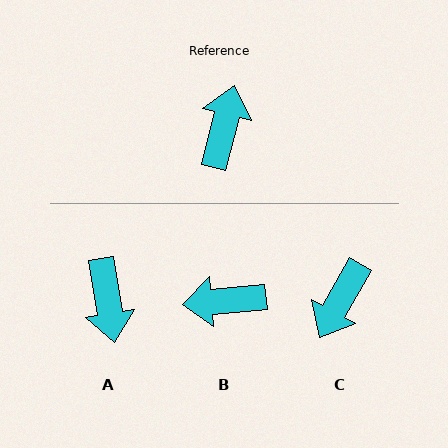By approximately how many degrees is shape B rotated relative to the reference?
Approximately 109 degrees counter-clockwise.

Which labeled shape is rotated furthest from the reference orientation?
C, about 165 degrees away.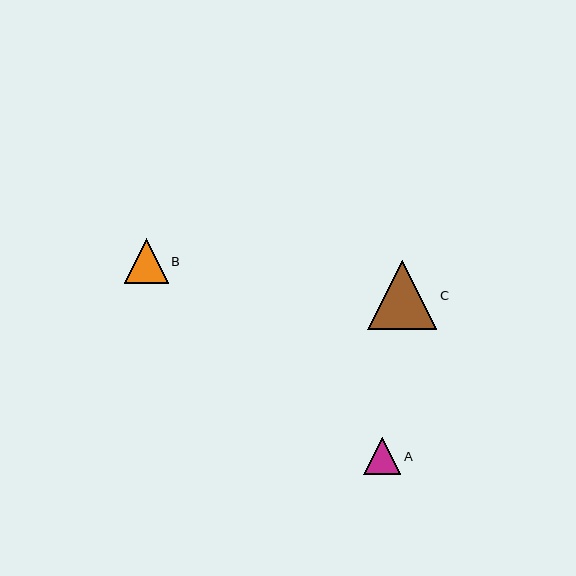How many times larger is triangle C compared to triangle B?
Triangle C is approximately 1.6 times the size of triangle B.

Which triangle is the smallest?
Triangle A is the smallest with a size of approximately 37 pixels.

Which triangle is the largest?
Triangle C is the largest with a size of approximately 69 pixels.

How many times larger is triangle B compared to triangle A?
Triangle B is approximately 1.2 times the size of triangle A.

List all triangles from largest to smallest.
From largest to smallest: C, B, A.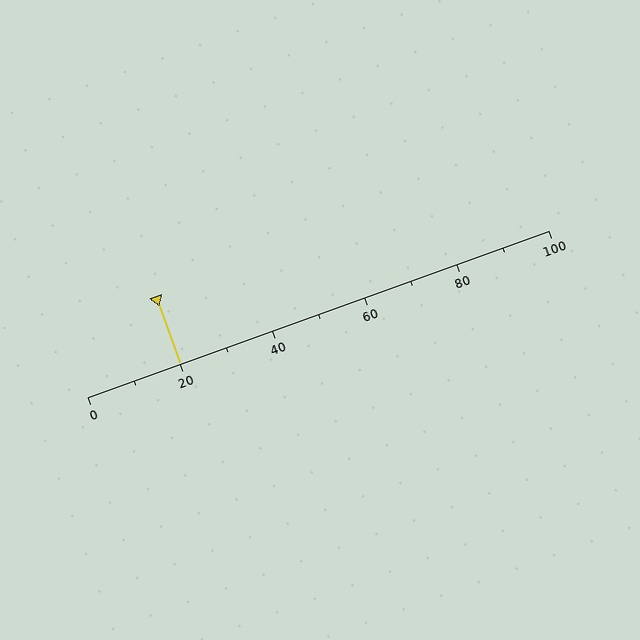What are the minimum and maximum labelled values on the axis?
The axis runs from 0 to 100.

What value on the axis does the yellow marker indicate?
The marker indicates approximately 20.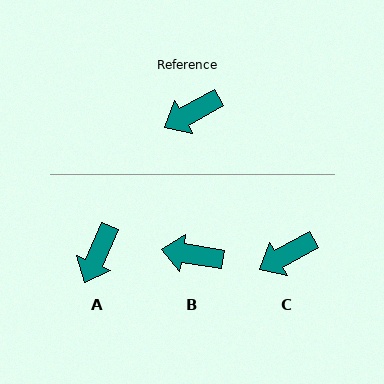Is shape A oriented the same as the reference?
No, it is off by about 38 degrees.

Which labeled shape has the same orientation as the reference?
C.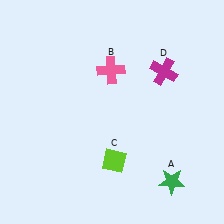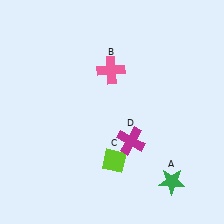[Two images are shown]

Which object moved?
The magenta cross (D) moved down.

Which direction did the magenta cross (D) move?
The magenta cross (D) moved down.